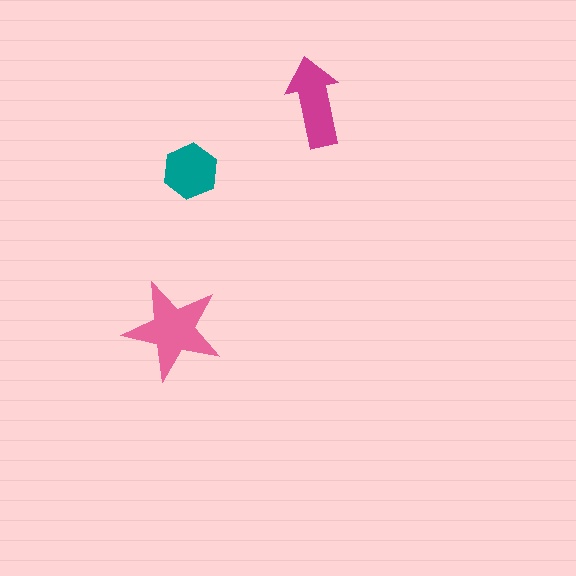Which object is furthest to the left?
The pink star is leftmost.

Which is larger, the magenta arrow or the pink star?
The pink star.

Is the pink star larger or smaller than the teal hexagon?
Larger.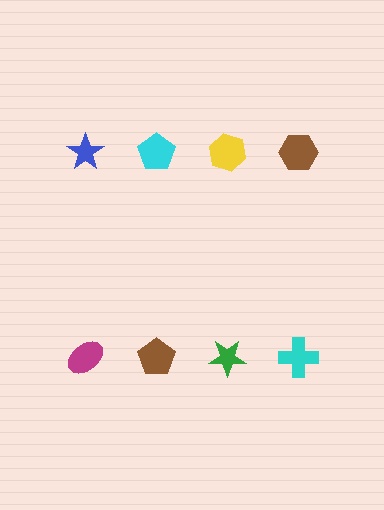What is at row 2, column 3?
A green star.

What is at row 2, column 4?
A cyan cross.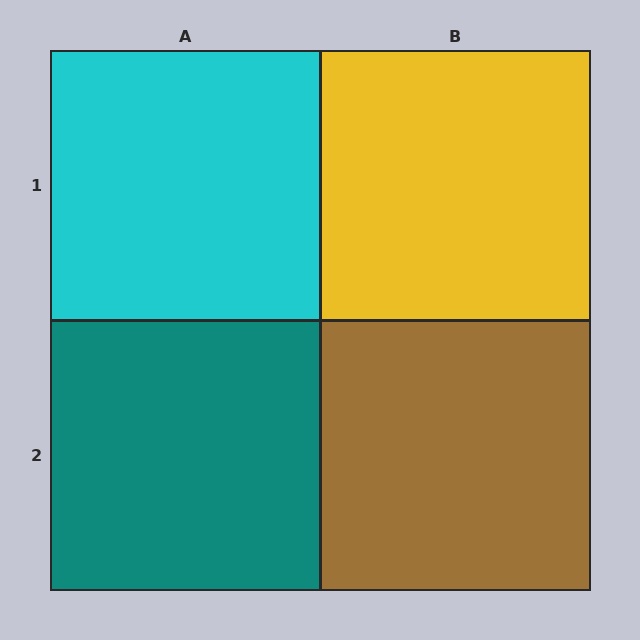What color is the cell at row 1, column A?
Cyan.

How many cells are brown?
1 cell is brown.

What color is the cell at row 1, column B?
Yellow.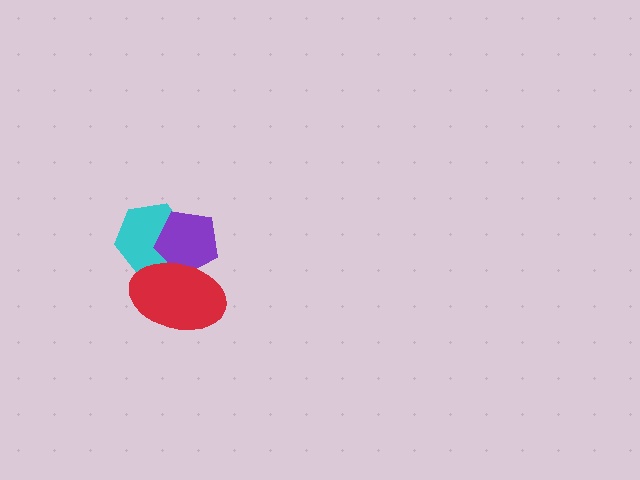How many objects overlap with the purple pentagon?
2 objects overlap with the purple pentagon.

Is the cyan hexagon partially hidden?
Yes, it is partially covered by another shape.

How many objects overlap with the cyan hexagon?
2 objects overlap with the cyan hexagon.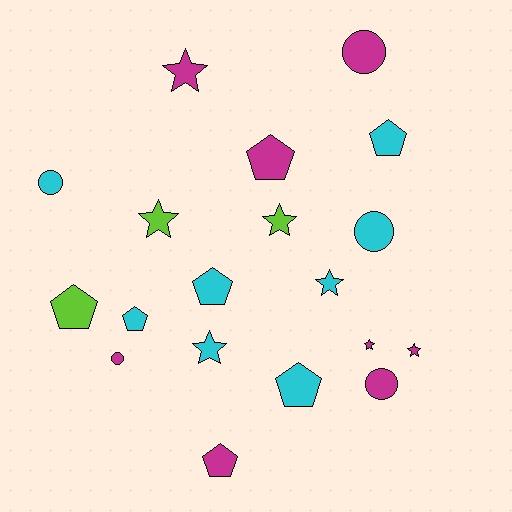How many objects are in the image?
There are 19 objects.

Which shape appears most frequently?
Star, with 7 objects.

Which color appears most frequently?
Cyan, with 8 objects.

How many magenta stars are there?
There are 3 magenta stars.